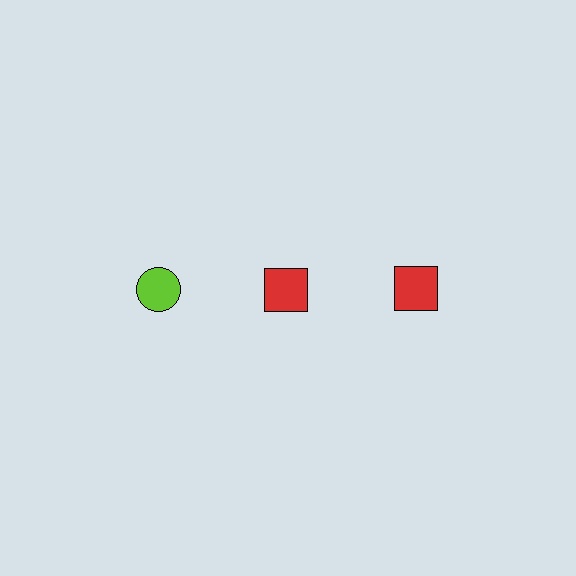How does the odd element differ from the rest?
It differs in both color (lime instead of red) and shape (circle instead of square).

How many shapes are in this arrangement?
There are 3 shapes arranged in a grid pattern.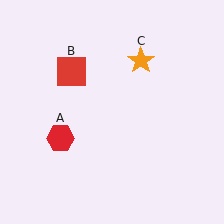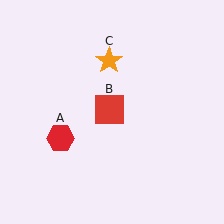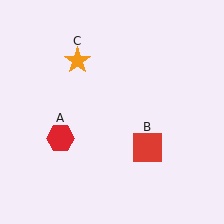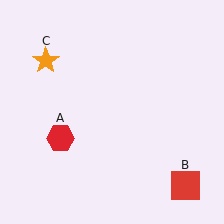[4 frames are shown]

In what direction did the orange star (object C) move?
The orange star (object C) moved left.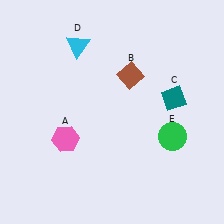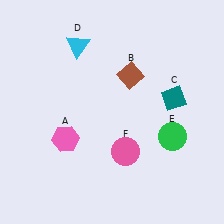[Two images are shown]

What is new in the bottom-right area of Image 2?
A pink circle (F) was added in the bottom-right area of Image 2.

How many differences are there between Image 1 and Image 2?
There is 1 difference between the two images.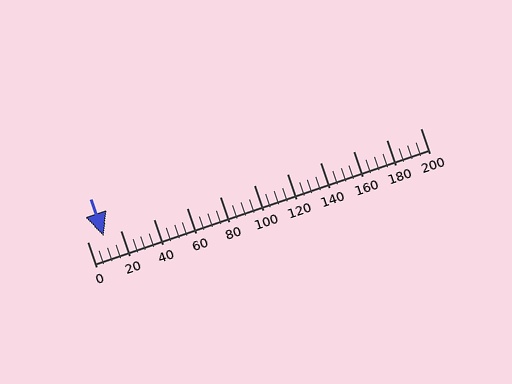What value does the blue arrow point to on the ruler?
The blue arrow points to approximately 10.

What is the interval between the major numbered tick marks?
The major tick marks are spaced 20 units apart.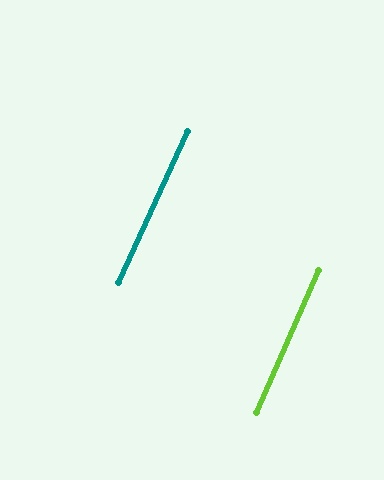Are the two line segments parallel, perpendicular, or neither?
Parallel — their directions differ by only 1.0°.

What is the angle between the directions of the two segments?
Approximately 1 degree.